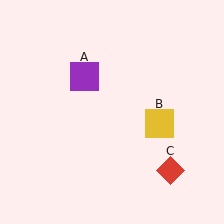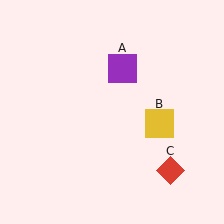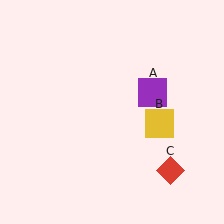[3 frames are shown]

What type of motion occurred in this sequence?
The purple square (object A) rotated clockwise around the center of the scene.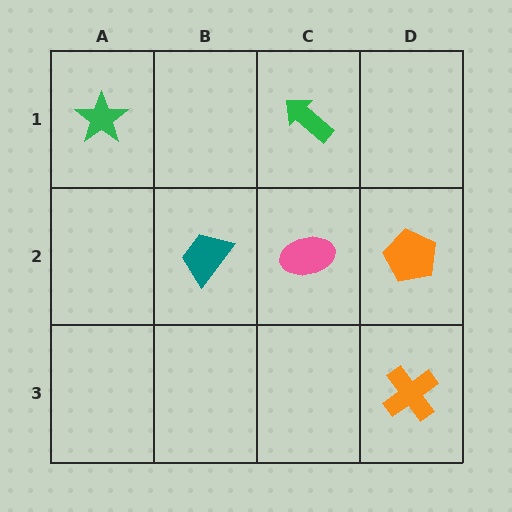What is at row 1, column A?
A green star.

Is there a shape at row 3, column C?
No, that cell is empty.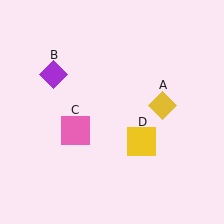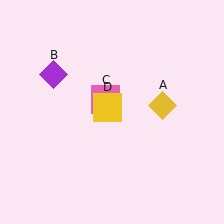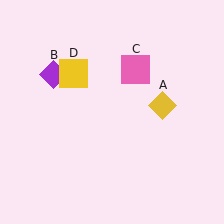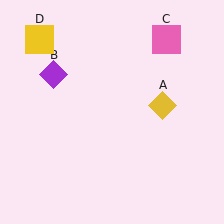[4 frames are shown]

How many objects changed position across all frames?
2 objects changed position: pink square (object C), yellow square (object D).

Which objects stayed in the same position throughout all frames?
Yellow diamond (object A) and purple diamond (object B) remained stationary.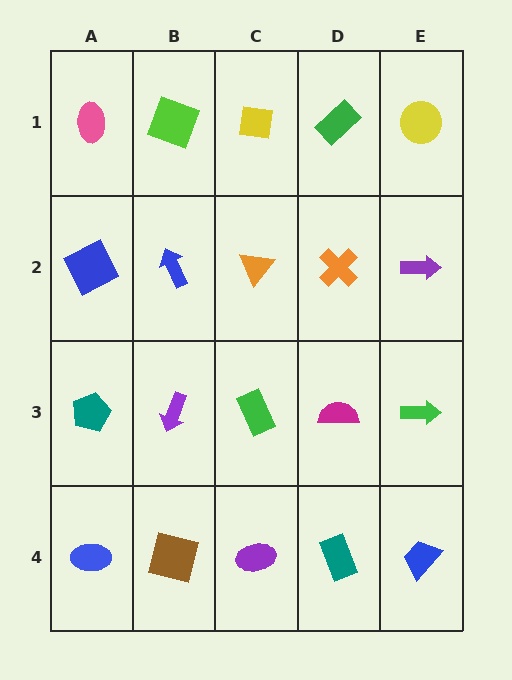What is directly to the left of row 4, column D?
A purple ellipse.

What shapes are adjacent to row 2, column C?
A yellow square (row 1, column C), a green rectangle (row 3, column C), a blue arrow (row 2, column B), an orange cross (row 2, column D).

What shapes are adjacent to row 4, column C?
A green rectangle (row 3, column C), a brown square (row 4, column B), a teal rectangle (row 4, column D).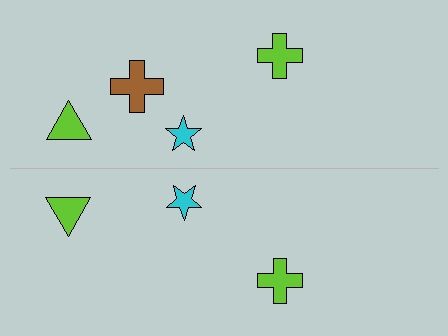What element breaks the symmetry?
A brown cross is missing from the bottom side.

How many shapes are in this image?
There are 7 shapes in this image.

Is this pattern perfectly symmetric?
No, the pattern is not perfectly symmetric. A brown cross is missing from the bottom side.